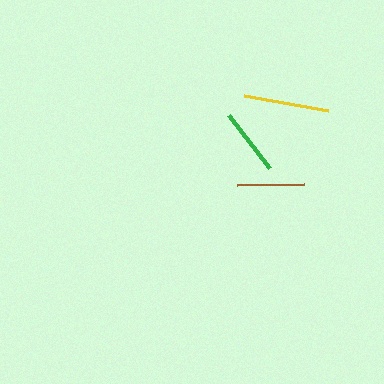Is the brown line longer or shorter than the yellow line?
The yellow line is longer than the brown line.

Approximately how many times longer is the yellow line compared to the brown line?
The yellow line is approximately 1.3 times the length of the brown line.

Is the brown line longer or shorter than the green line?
The brown line is longer than the green line.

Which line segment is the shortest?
The green line is the shortest at approximately 67 pixels.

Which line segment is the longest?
The yellow line is the longest at approximately 86 pixels.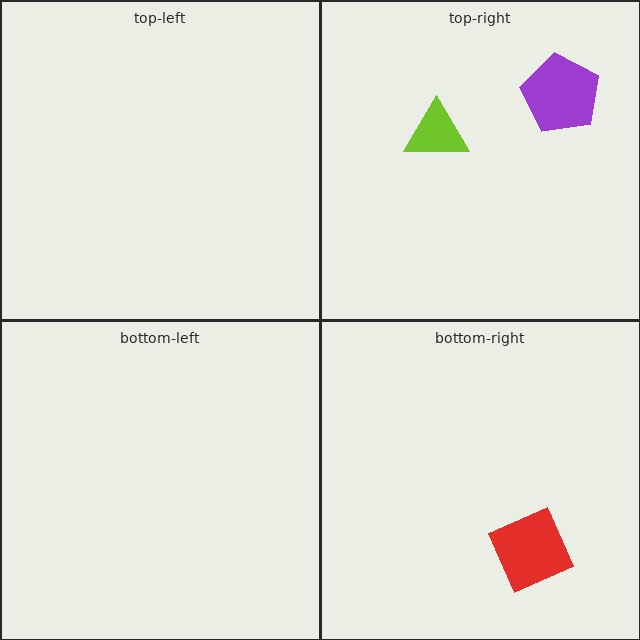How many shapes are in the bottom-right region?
1.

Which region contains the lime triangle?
The top-right region.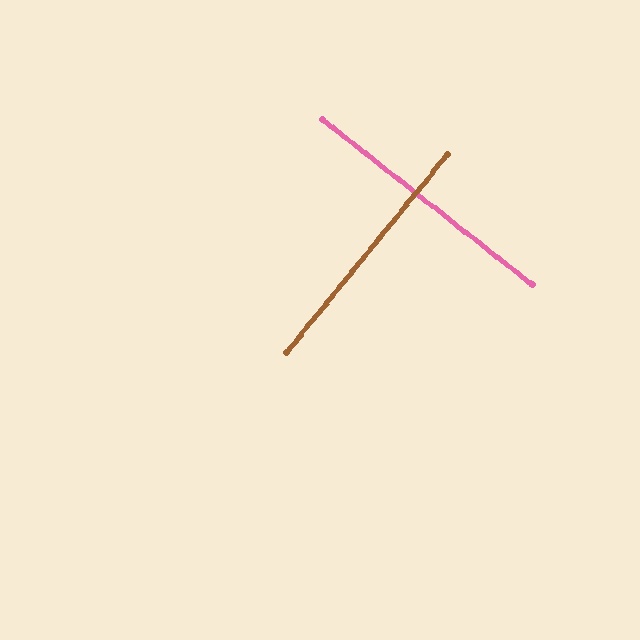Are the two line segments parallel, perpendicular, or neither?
Perpendicular — they meet at approximately 89°.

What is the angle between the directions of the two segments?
Approximately 89 degrees.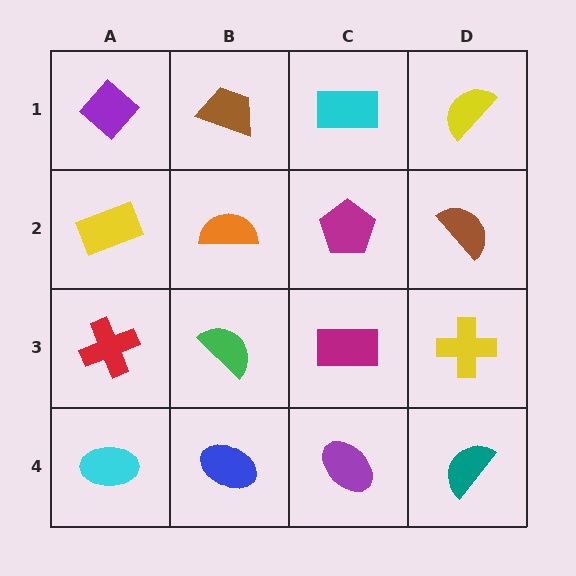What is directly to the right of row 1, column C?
A yellow semicircle.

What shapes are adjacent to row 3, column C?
A magenta pentagon (row 2, column C), a purple ellipse (row 4, column C), a green semicircle (row 3, column B), a yellow cross (row 3, column D).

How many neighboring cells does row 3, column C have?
4.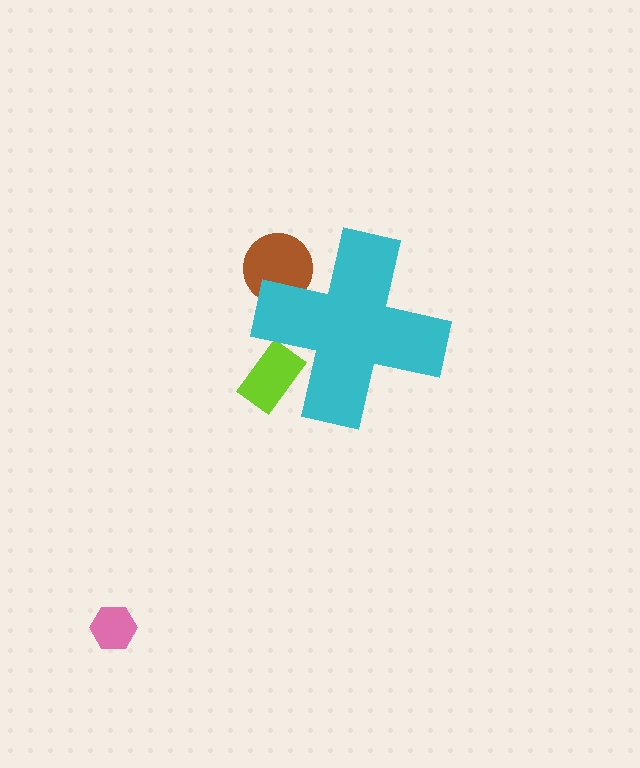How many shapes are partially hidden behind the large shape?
2 shapes are partially hidden.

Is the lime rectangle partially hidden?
Yes, the lime rectangle is partially hidden behind the cyan cross.